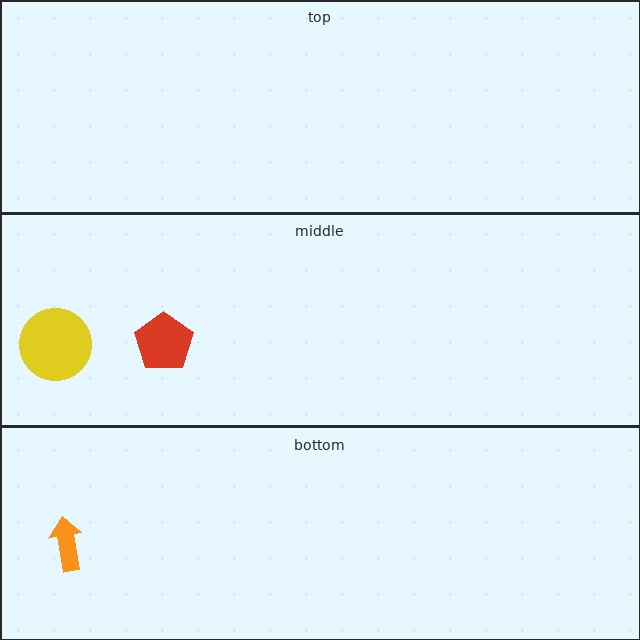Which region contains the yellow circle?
The middle region.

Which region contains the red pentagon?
The middle region.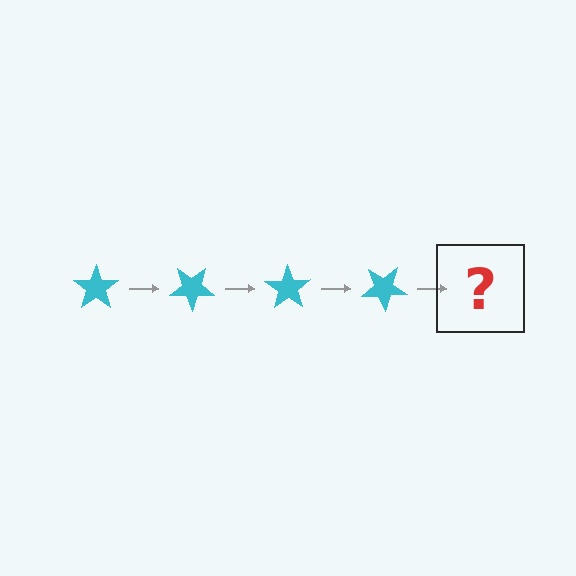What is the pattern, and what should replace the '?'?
The pattern is that the star rotates 35 degrees each step. The '?' should be a cyan star rotated 140 degrees.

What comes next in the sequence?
The next element should be a cyan star rotated 140 degrees.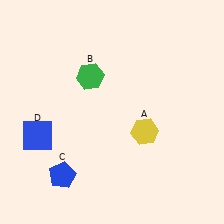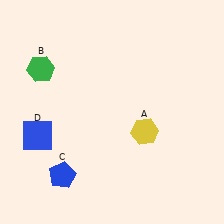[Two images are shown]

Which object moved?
The green hexagon (B) moved left.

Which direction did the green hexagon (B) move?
The green hexagon (B) moved left.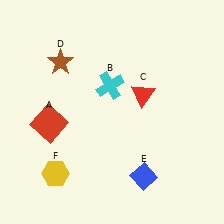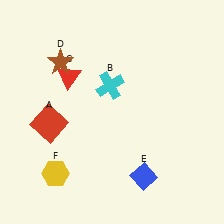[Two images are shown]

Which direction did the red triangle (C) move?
The red triangle (C) moved left.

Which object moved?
The red triangle (C) moved left.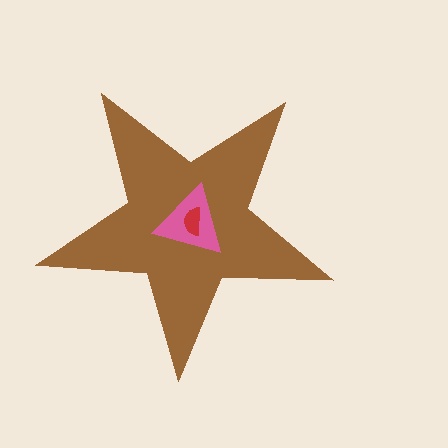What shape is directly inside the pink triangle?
The red semicircle.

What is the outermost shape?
The brown star.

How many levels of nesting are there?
3.